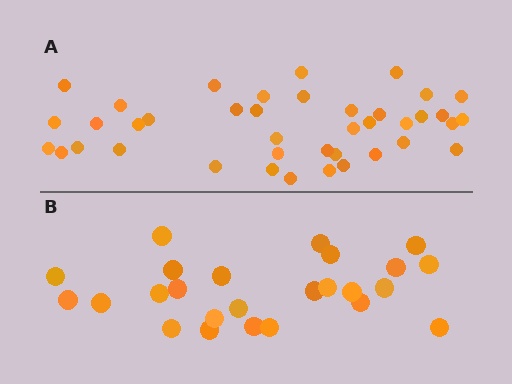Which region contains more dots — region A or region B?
Region A (the top region) has more dots.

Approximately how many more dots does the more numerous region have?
Region A has approximately 15 more dots than region B.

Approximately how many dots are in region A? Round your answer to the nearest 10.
About 40 dots.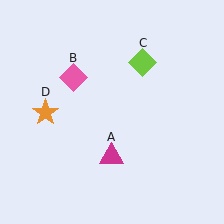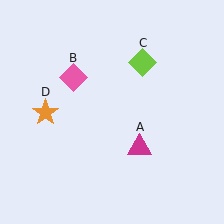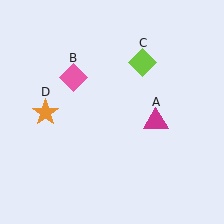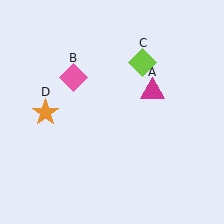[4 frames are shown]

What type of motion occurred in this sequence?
The magenta triangle (object A) rotated counterclockwise around the center of the scene.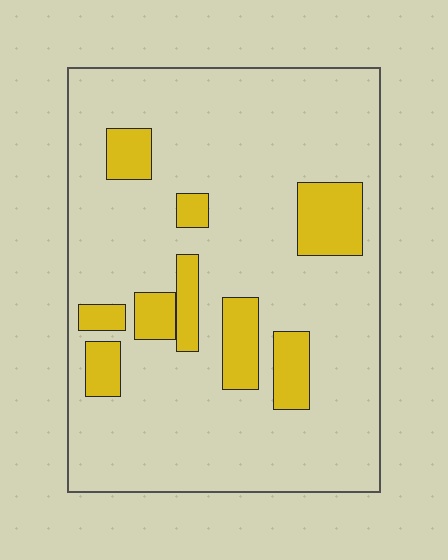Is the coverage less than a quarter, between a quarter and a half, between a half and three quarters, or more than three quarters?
Less than a quarter.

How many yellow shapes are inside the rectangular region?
9.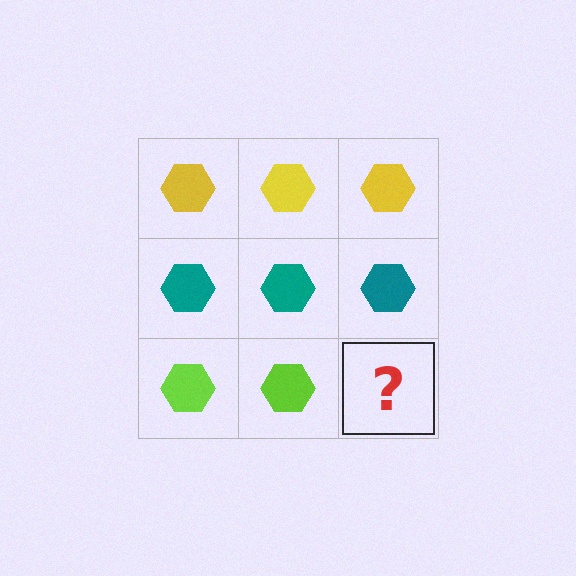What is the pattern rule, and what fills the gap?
The rule is that each row has a consistent color. The gap should be filled with a lime hexagon.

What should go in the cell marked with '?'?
The missing cell should contain a lime hexagon.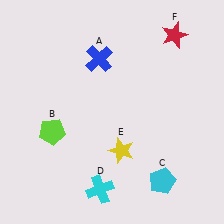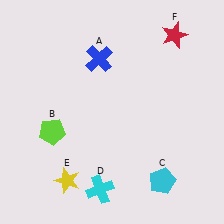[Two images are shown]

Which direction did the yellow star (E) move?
The yellow star (E) moved left.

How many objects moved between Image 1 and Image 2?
1 object moved between the two images.